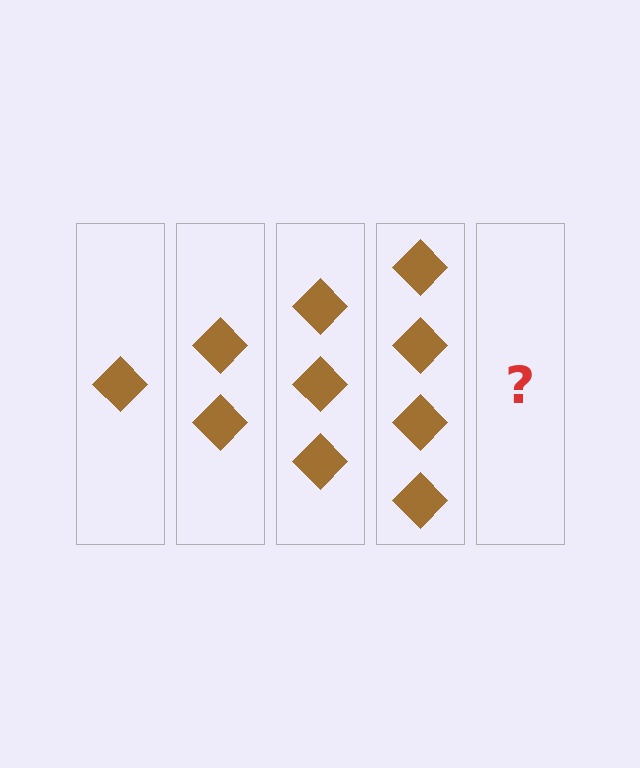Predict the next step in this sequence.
The next step is 5 diamonds.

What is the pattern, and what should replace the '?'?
The pattern is that each step adds one more diamond. The '?' should be 5 diamonds.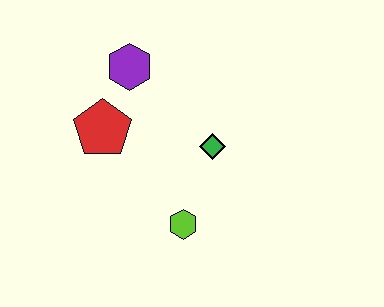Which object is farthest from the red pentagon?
The lime hexagon is farthest from the red pentagon.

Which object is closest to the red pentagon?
The purple hexagon is closest to the red pentagon.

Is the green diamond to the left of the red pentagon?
No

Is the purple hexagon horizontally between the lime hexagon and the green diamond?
No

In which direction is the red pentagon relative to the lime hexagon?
The red pentagon is above the lime hexagon.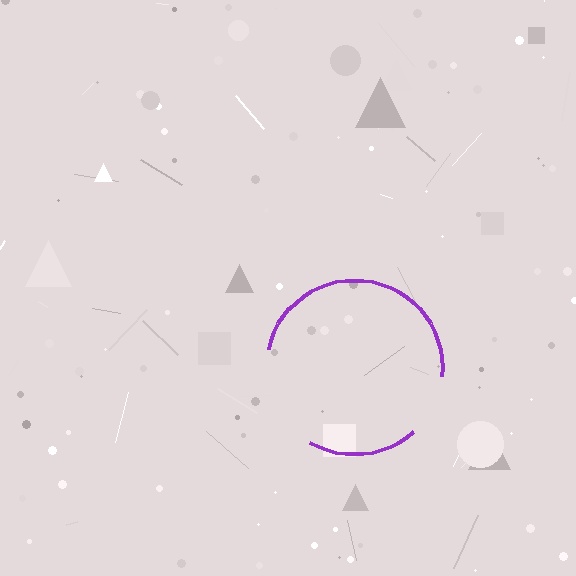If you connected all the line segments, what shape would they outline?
They would outline a circle.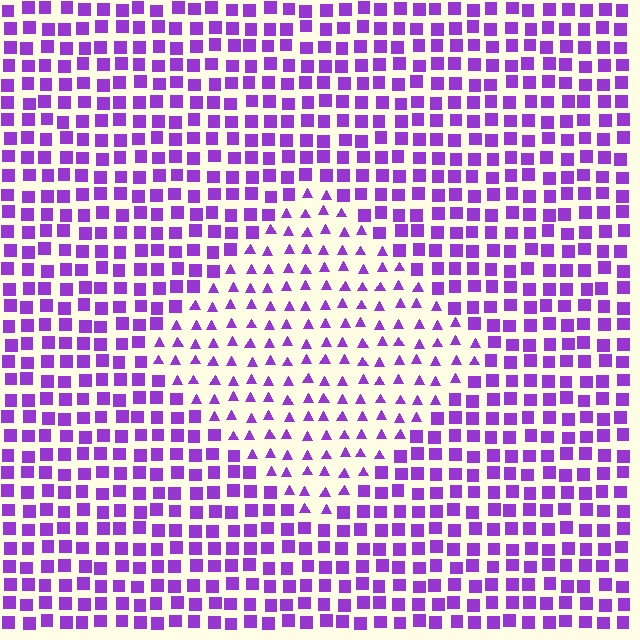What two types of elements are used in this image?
The image uses triangles inside the diamond region and squares outside it.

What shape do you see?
I see a diamond.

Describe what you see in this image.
The image is filled with small purple elements arranged in a uniform grid. A diamond-shaped region contains triangles, while the surrounding area contains squares. The boundary is defined purely by the change in element shape.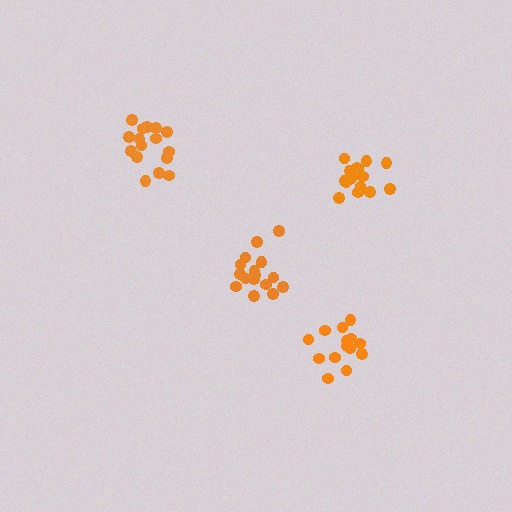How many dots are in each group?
Group 1: 14 dots, Group 2: 16 dots, Group 3: 17 dots, Group 4: 16 dots (63 total).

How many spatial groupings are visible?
There are 4 spatial groupings.